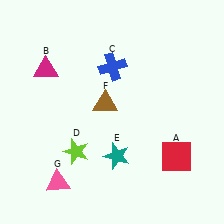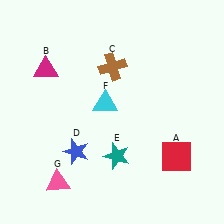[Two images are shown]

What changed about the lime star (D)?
In Image 1, D is lime. In Image 2, it changed to blue.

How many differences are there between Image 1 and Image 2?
There are 3 differences between the two images.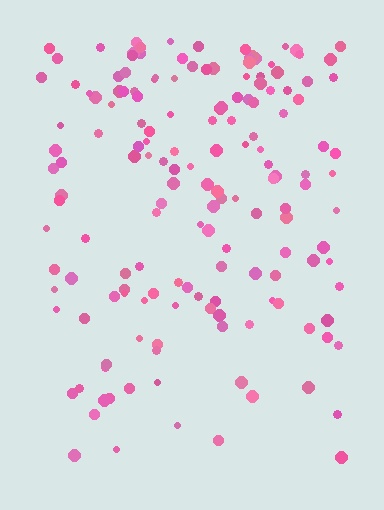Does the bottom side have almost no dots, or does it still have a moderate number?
Still a moderate number, just noticeably fewer than the top.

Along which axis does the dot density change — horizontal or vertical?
Vertical.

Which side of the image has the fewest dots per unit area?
The bottom.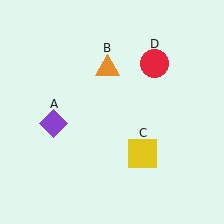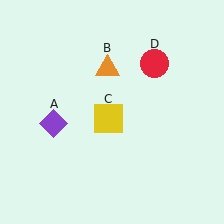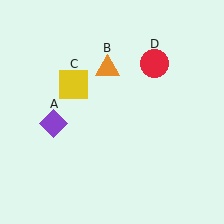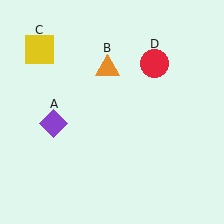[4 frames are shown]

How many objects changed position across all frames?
1 object changed position: yellow square (object C).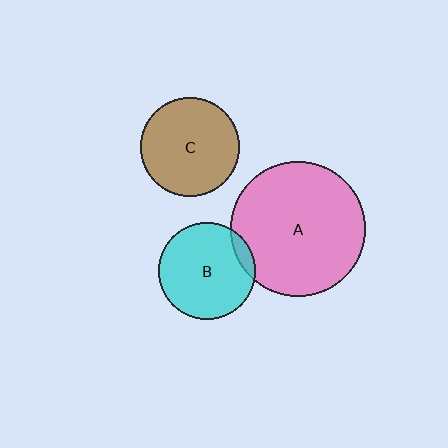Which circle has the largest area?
Circle A (pink).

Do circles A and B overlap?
Yes.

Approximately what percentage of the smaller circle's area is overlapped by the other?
Approximately 10%.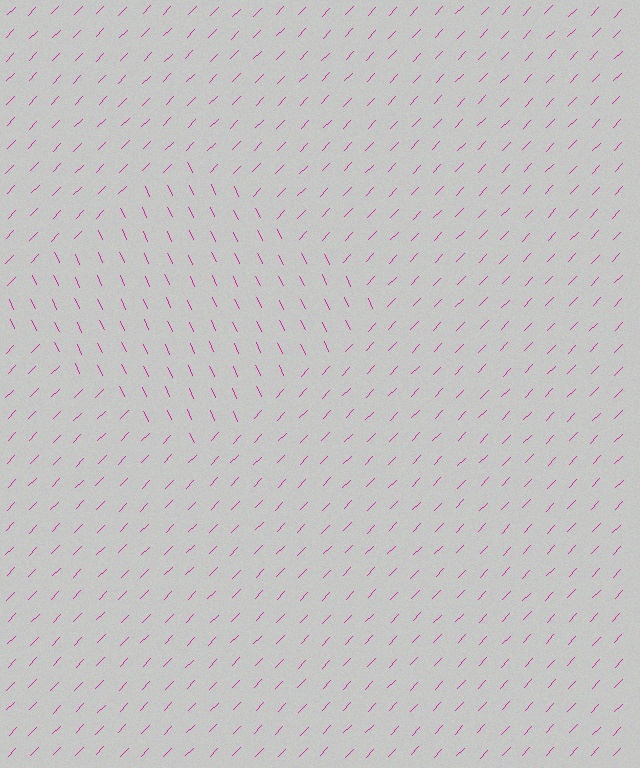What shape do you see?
I see a diamond.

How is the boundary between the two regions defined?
The boundary is defined purely by a change in line orientation (approximately 68 degrees difference). All lines are the same color and thickness.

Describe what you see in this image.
The image is filled with small magenta line segments. A diamond region in the image has lines oriented differently from the surrounding lines, creating a visible texture boundary.